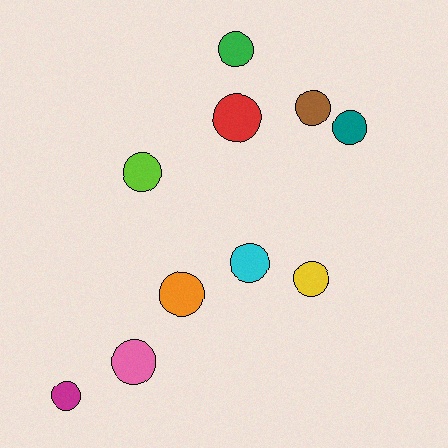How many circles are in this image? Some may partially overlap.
There are 10 circles.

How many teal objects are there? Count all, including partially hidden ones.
There is 1 teal object.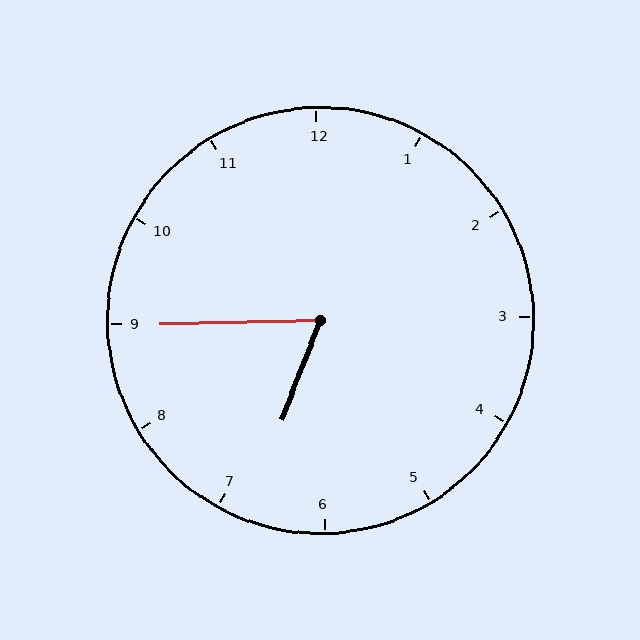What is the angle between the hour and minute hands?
Approximately 68 degrees.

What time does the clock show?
6:45.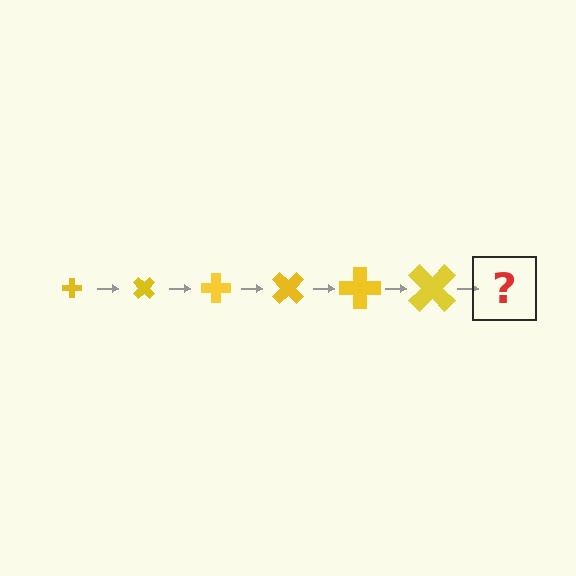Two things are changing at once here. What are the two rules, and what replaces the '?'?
The two rules are that the cross grows larger each step and it rotates 45 degrees each step. The '?' should be a cross, larger than the previous one and rotated 270 degrees from the start.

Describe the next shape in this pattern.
It should be a cross, larger than the previous one and rotated 270 degrees from the start.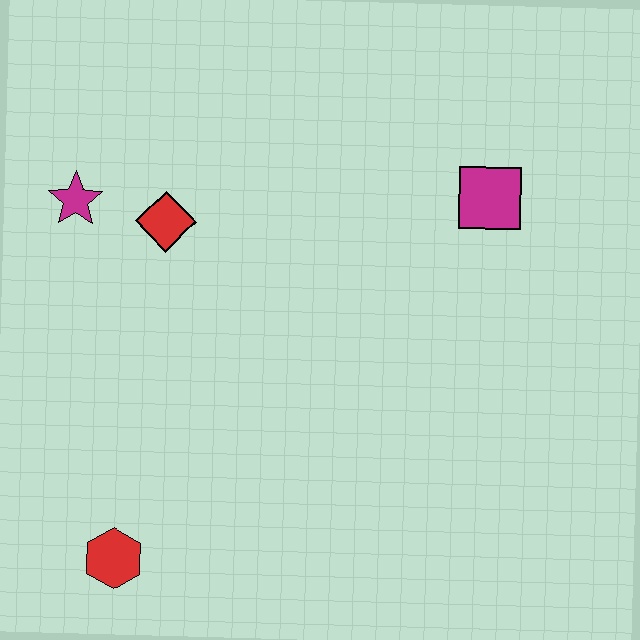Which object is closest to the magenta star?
The red diamond is closest to the magenta star.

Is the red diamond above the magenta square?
No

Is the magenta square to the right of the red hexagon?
Yes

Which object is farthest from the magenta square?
The red hexagon is farthest from the magenta square.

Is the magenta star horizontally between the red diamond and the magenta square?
No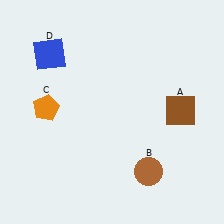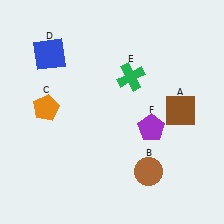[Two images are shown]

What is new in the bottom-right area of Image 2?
A purple pentagon (F) was added in the bottom-right area of Image 2.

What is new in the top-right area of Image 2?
A green cross (E) was added in the top-right area of Image 2.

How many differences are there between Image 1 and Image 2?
There are 2 differences between the two images.